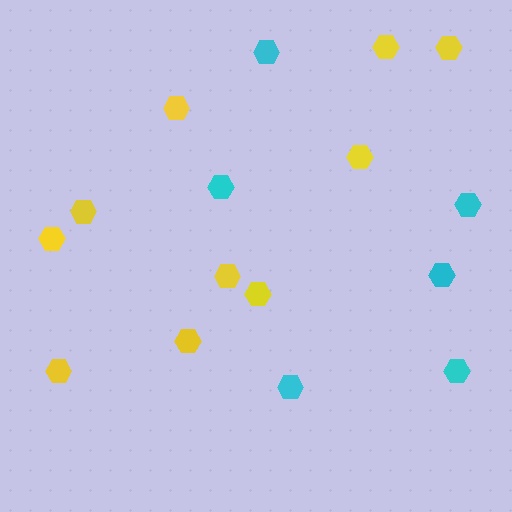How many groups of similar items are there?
There are 2 groups: one group of yellow hexagons (10) and one group of cyan hexagons (6).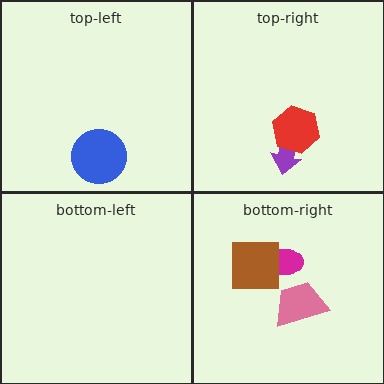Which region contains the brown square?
The bottom-right region.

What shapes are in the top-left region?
The blue circle.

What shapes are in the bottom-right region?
The magenta ellipse, the pink trapezoid, the brown square.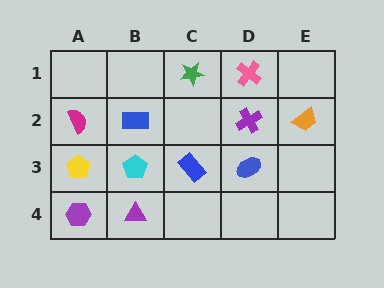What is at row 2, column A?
A magenta semicircle.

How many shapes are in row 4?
2 shapes.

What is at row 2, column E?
An orange trapezoid.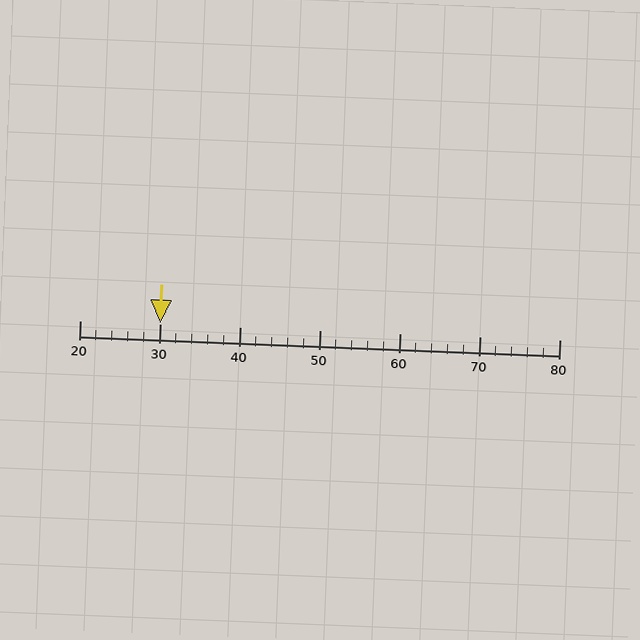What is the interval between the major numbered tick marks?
The major tick marks are spaced 10 units apart.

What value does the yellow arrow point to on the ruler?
The yellow arrow points to approximately 30.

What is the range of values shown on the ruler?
The ruler shows values from 20 to 80.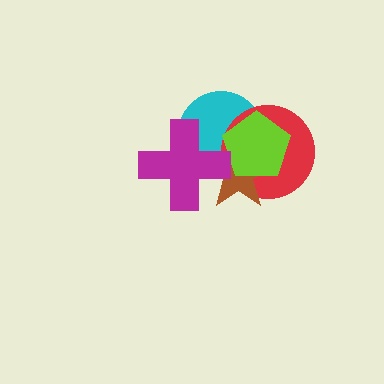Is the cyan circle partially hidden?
Yes, it is partially covered by another shape.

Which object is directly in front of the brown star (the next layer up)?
The lime pentagon is directly in front of the brown star.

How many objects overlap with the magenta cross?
2 objects overlap with the magenta cross.